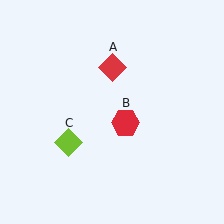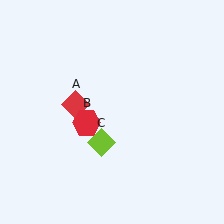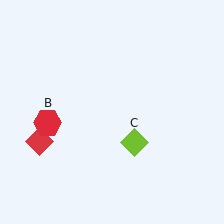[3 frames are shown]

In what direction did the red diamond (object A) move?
The red diamond (object A) moved down and to the left.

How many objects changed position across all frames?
3 objects changed position: red diamond (object A), red hexagon (object B), lime diamond (object C).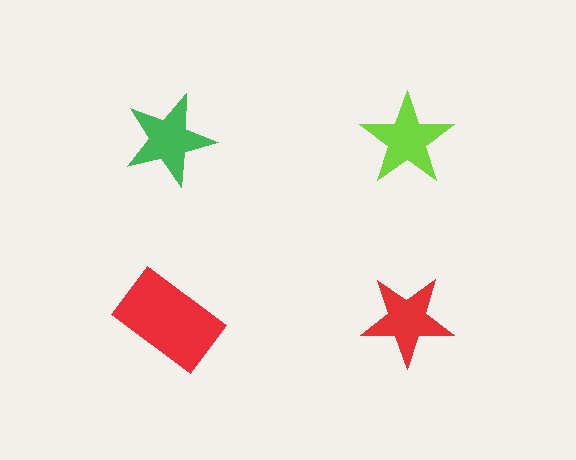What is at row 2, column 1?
A red rectangle.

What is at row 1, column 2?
A lime star.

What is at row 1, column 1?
A green star.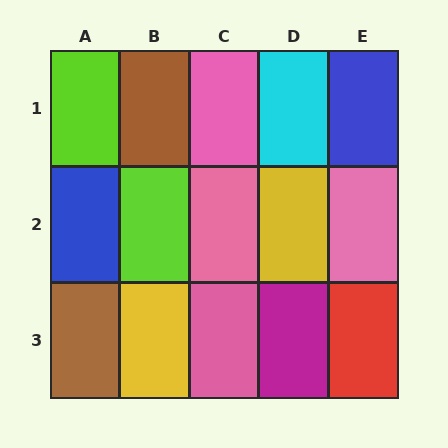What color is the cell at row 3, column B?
Yellow.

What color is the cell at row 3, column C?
Pink.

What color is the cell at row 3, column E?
Red.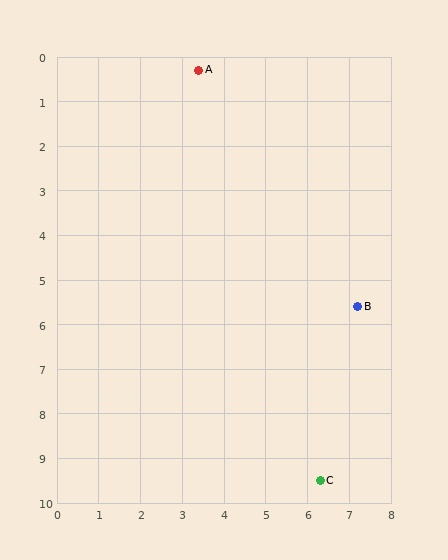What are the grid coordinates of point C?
Point C is at approximately (6.3, 9.5).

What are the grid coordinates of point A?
Point A is at approximately (3.4, 0.3).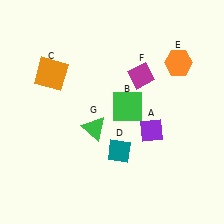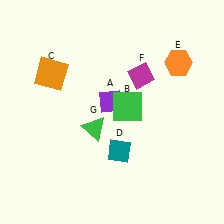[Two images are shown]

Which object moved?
The purple diamond (A) moved left.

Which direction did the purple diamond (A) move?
The purple diamond (A) moved left.